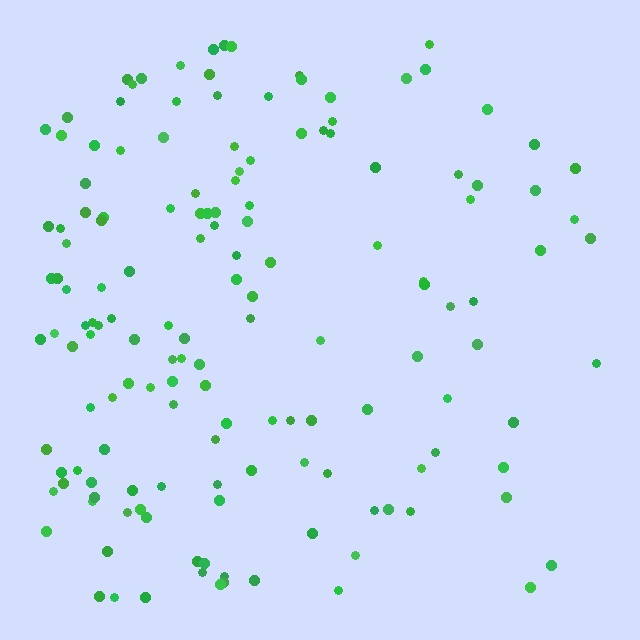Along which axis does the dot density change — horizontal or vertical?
Horizontal.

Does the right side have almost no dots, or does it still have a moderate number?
Still a moderate number, just noticeably fewer than the left.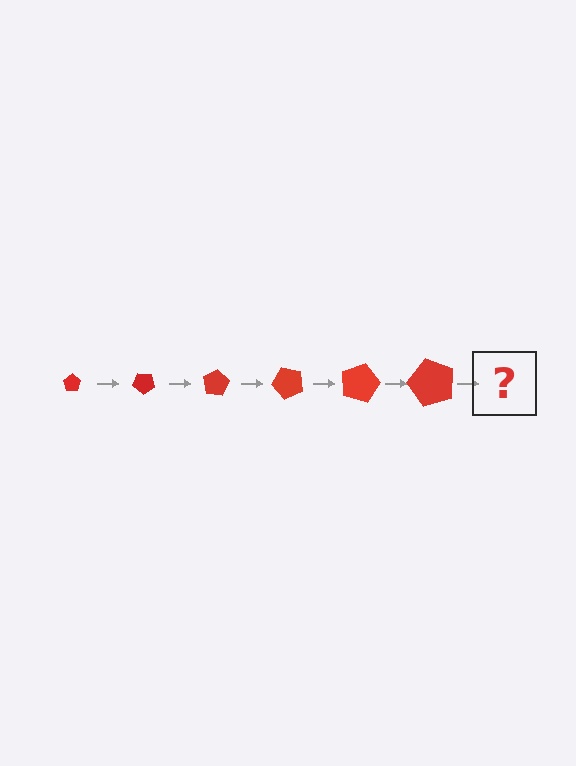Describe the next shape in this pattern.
It should be a pentagon, larger than the previous one and rotated 240 degrees from the start.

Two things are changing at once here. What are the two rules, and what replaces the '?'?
The two rules are that the pentagon grows larger each step and it rotates 40 degrees each step. The '?' should be a pentagon, larger than the previous one and rotated 240 degrees from the start.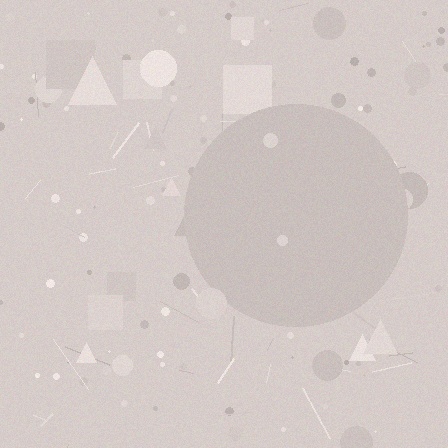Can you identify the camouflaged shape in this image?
The camouflaged shape is a circle.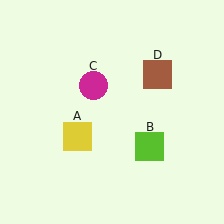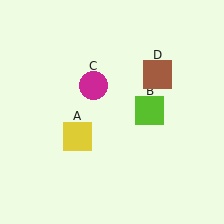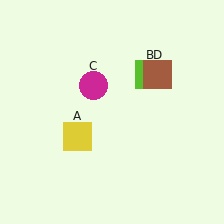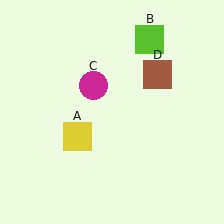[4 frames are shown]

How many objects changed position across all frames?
1 object changed position: lime square (object B).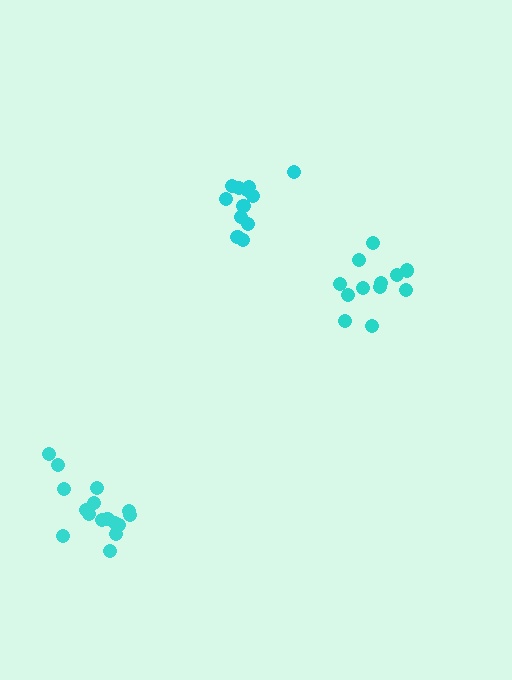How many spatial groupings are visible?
There are 3 spatial groupings.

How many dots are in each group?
Group 1: 16 dots, Group 2: 12 dots, Group 3: 13 dots (41 total).